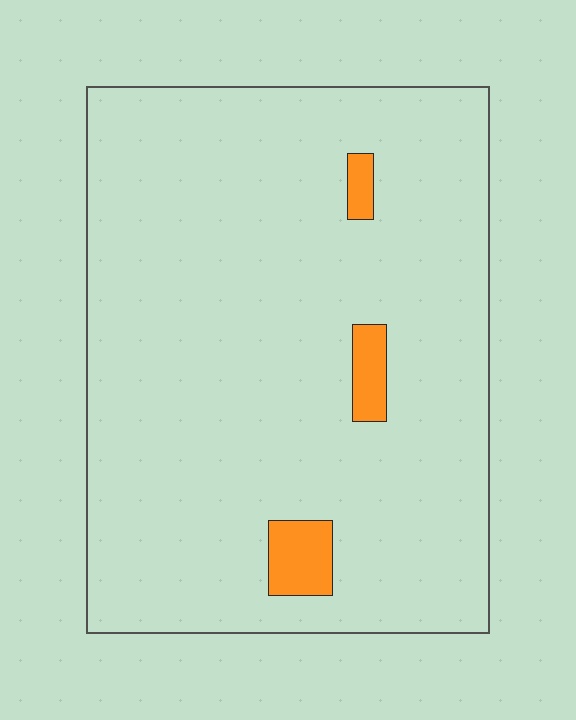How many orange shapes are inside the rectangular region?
3.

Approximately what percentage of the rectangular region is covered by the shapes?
Approximately 5%.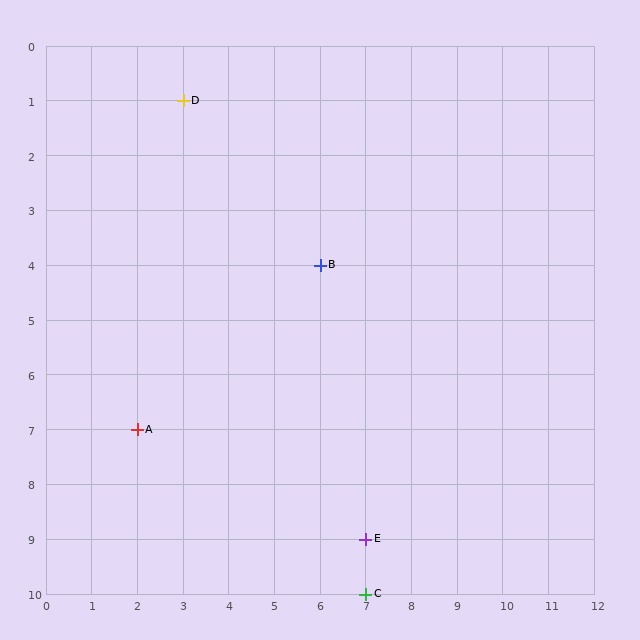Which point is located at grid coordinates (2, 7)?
Point A is at (2, 7).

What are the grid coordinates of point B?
Point B is at grid coordinates (6, 4).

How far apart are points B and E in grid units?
Points B and E are 1 column and 5 rows apart (about 5.1 grid units diagonally).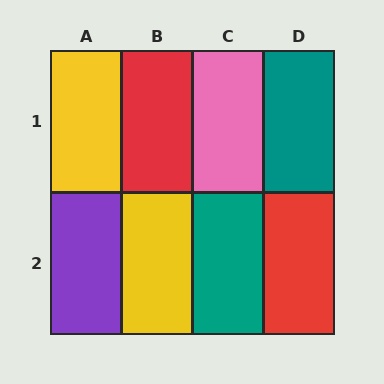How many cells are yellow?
2 cells are yellow.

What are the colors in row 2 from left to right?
Purple, yellow, teal, red.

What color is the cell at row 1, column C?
Pink.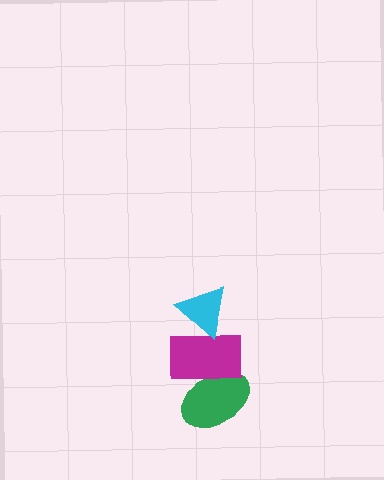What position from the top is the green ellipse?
The green ellipse is 3rd from the top.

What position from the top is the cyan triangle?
The cyan triangle is 1st from the top.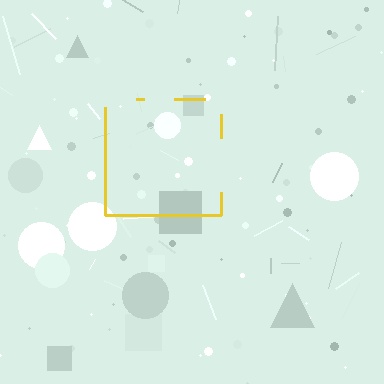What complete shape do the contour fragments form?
The contour fragments form a square.